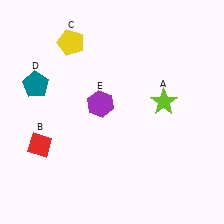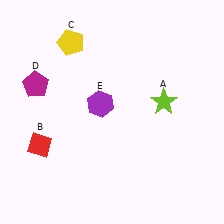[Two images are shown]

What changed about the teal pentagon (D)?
In Image 1, D is teal. In Image 2, it changed to magenta.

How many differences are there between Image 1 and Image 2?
There is 1 difference between the two images.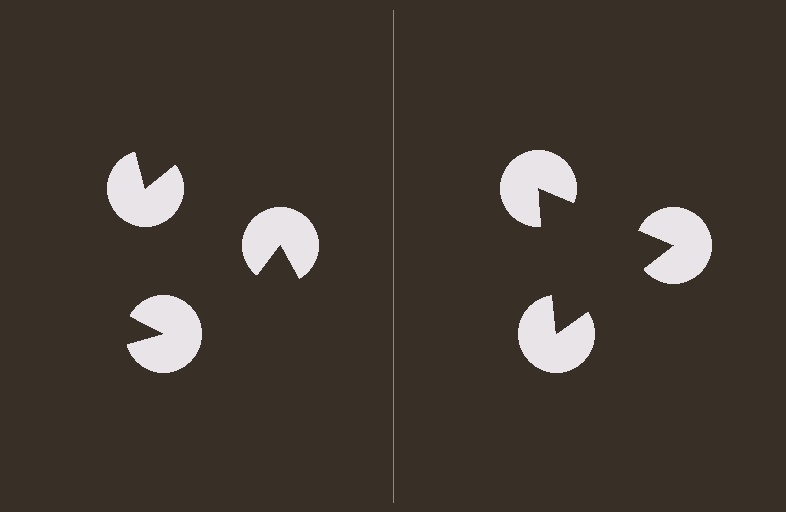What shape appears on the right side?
An illusory triangle.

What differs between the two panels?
The pac-man discs are positioned identically on both sides; only the wedge orientations differ. On the right they align to a triangle; on the left they are misaligned.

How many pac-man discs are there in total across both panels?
6 — 3 on each side.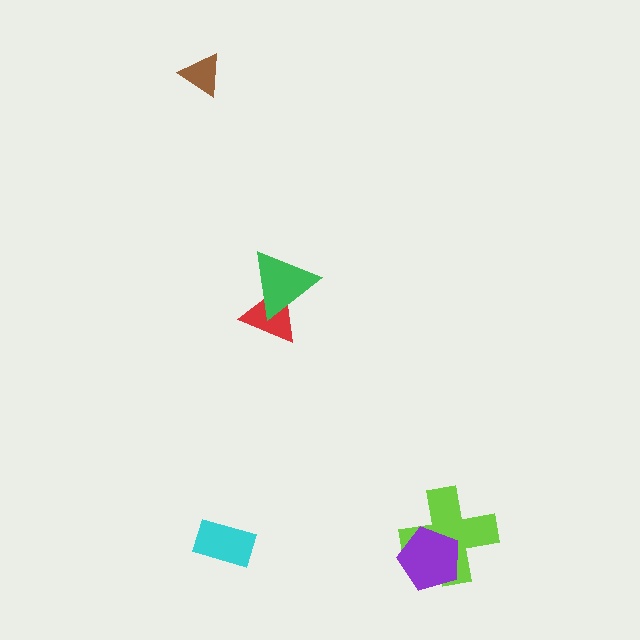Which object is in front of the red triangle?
The green triangle is in front of the red triangle.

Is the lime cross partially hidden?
Yes, it is partially covered by another shape.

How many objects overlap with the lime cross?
1 object overlaps with the lime cross.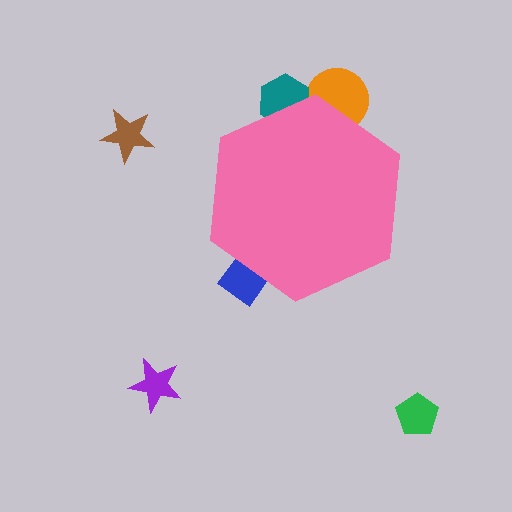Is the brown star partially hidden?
No, the brown star is fully visible.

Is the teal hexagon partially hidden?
Yes, the teal hexagon is partially hidden behind the pink hexagon.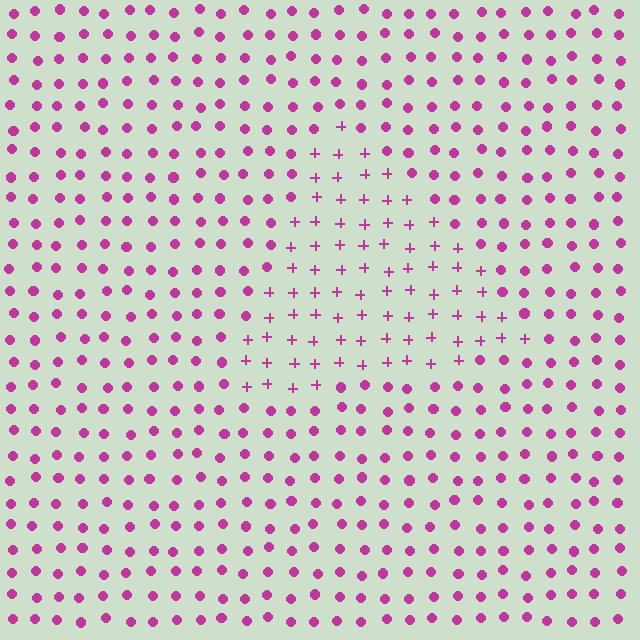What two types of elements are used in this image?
The image uses plus signs inside the triangle region and circles outside it.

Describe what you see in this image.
The image is filled with small magenta elements arranged in a uniform grid. A triangle-shaped region contains plus signs, while the surrounding area contains circles. The boundary is defined purely by the change in element shape.